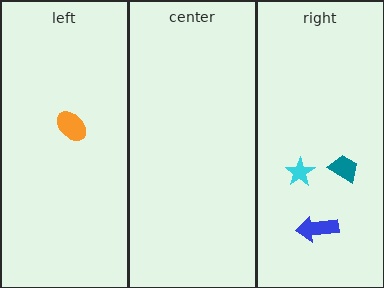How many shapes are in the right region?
3.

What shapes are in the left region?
The orange ellipse.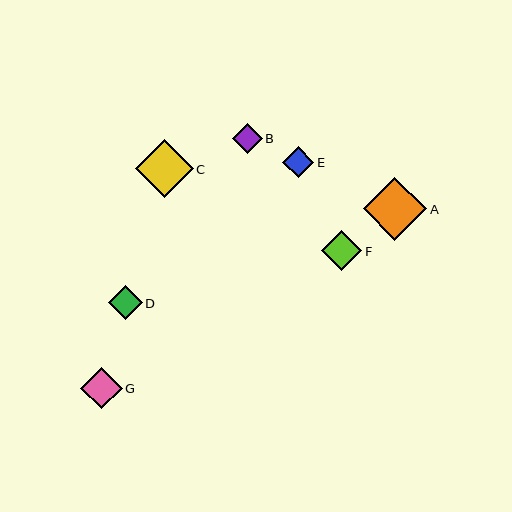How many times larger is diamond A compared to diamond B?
Diamond A is approximately 2.1 times the size of diamond B.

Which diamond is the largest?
Diamond A is the largest with a size of approximately 64 pixels.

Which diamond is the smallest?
Diamond B is the smallest with a size of approximately 30 pixels.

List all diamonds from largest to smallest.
From largest to smallest: A, C, G, F, D, E, B.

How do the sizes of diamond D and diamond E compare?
Diamond D and diamond E are approximately the same size.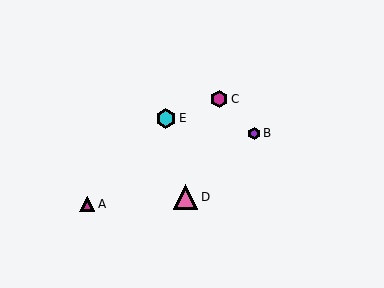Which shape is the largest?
The pink triangle (labeled D) is the largest.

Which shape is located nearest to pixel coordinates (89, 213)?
The magenta triangle (labeled A) at (87, 204) is nearest to that location.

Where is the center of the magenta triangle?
The center of the magenta triangle is at (87, 204).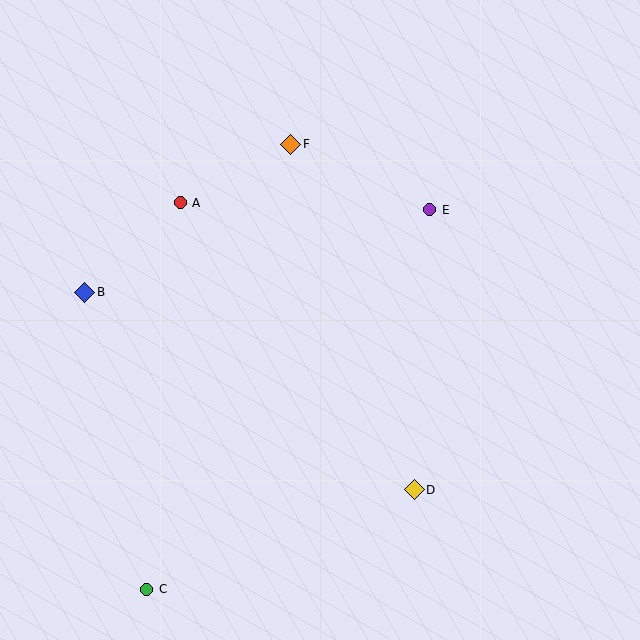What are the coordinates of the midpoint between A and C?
The midpoint between A and C is at (163, 396).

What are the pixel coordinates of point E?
Point E is at (429, 210).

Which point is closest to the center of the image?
Point E at (429, 210) is closest to the center.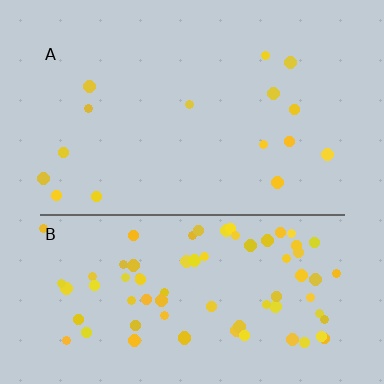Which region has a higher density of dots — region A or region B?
B (the bottom).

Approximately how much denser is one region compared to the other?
Approximately 5.1× — region B over region A.